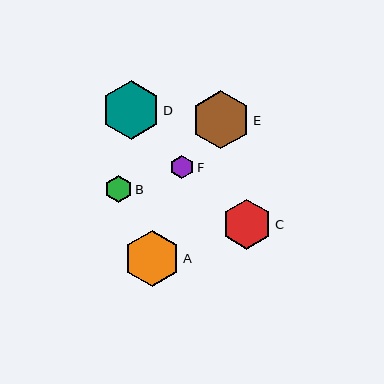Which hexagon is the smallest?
Hexagon F is the smallest with a size of approximately 24 pixels.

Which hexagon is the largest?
Hexagon E is the largest with a size of approximately 59 pixels.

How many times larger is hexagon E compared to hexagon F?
Hexagon E is approximately 2.5 times the size of hexagon F.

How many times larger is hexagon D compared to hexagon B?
Hexagon D is approximately 2.1 times the size of hexagon B.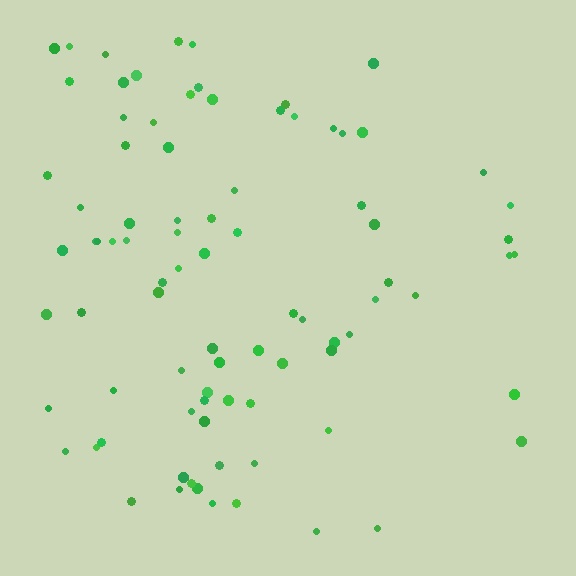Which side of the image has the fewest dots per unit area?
The right.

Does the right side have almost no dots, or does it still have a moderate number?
Still a moderate number, just noticeably fewer than the left.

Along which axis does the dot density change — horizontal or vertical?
Horizontal.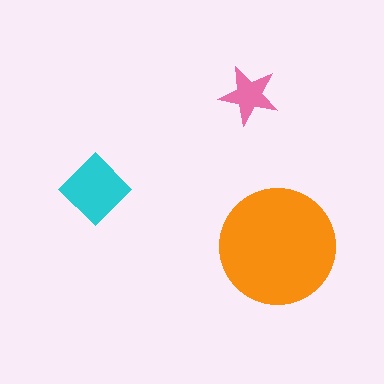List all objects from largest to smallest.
The orange circle, the cyan diamond, the pink star.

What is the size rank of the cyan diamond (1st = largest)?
2nd.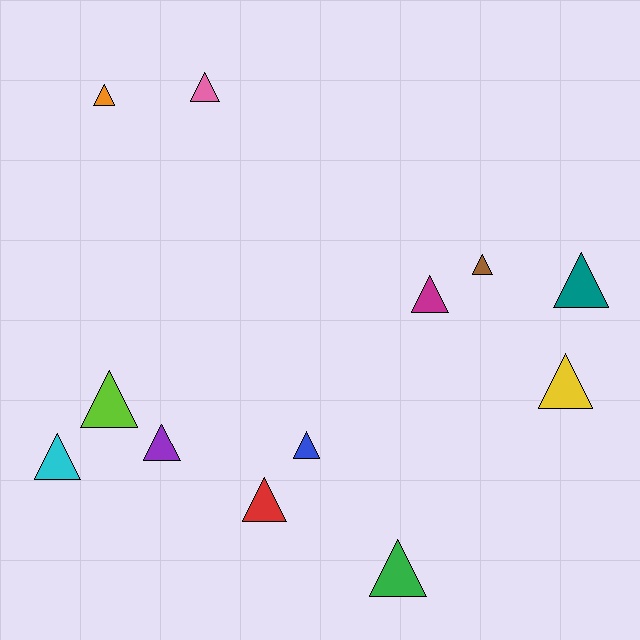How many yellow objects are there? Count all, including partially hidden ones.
There is 1 yellow object.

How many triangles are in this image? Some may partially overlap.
There are 12 triangles.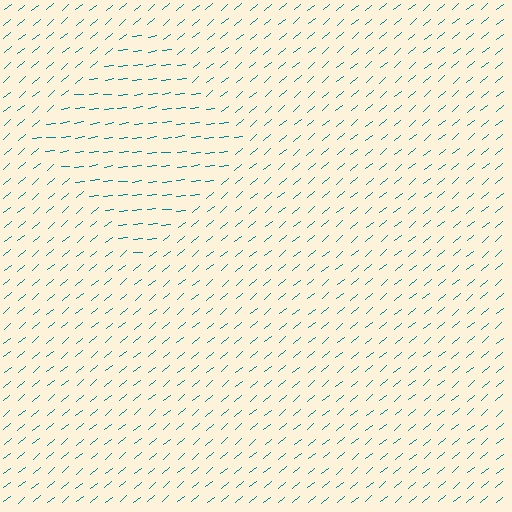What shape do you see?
I see a diamond.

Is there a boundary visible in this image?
Yes, there is a texture boundary formed by a change in line orientation.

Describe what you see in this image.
The image is filled with small teal line segments. A diamond region in the image has lines oriented differently from the surrounding lines, creating a visible texture boundary.